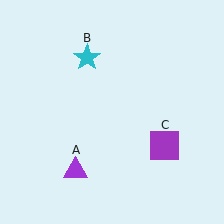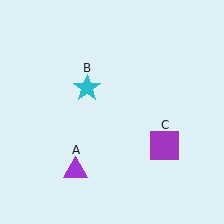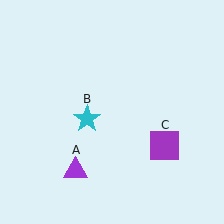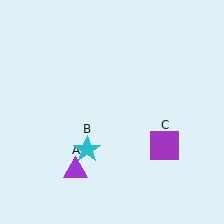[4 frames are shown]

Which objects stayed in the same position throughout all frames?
Purple triangle (object A) and purple square (object C) remained stationary.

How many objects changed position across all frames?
1 object changed position: cyan star (object B).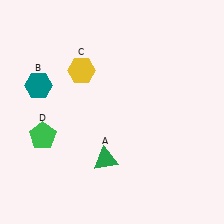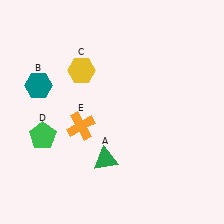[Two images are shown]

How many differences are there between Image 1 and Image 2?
There is 1 difference between the two images.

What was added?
An orange cross (E) was added in Image 2.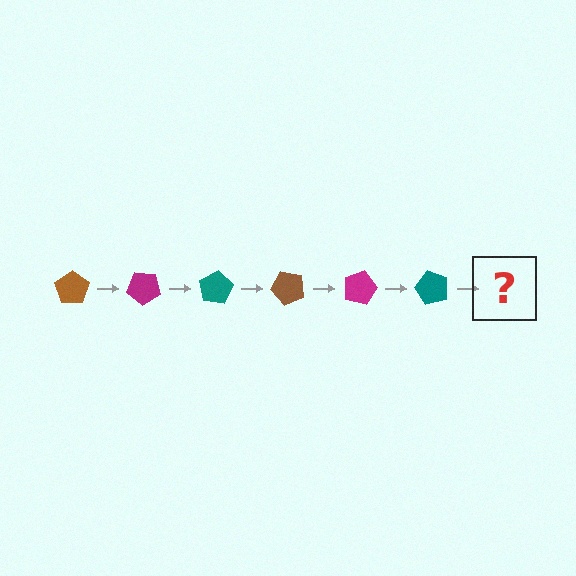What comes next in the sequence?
The next element should be a brown pentagon, rotated 240 degrees from the start.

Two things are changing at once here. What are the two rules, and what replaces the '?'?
The two rules are that it rotates 40 degrees each step and the color cycles through brown, magenta, and teal. The '?' should be a brown pentagon, rotated 240 degrees from the start.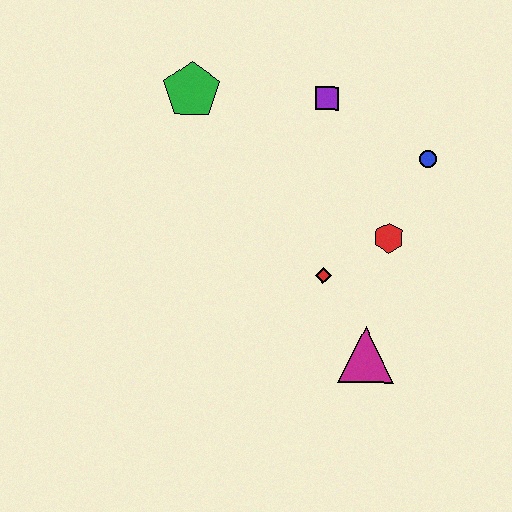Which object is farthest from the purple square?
The magenta triangle is farthest from the purple square.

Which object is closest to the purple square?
The blue circle is closest to the purple square.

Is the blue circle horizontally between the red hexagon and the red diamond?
No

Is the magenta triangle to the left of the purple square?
No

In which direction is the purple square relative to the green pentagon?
The purple square is to the right of the green pentagon.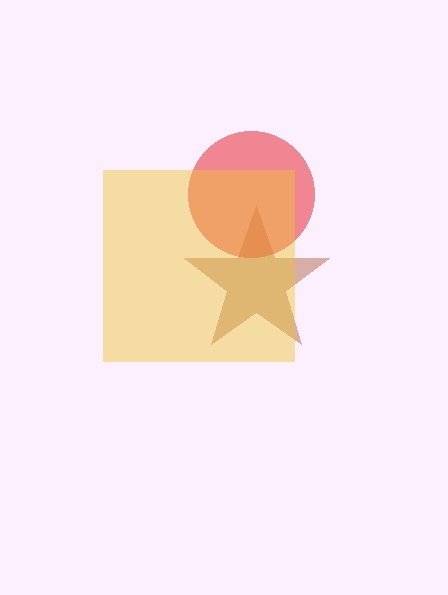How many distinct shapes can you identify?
There are 3 distinct shapes: a brown star, a red circle, a yellow square.